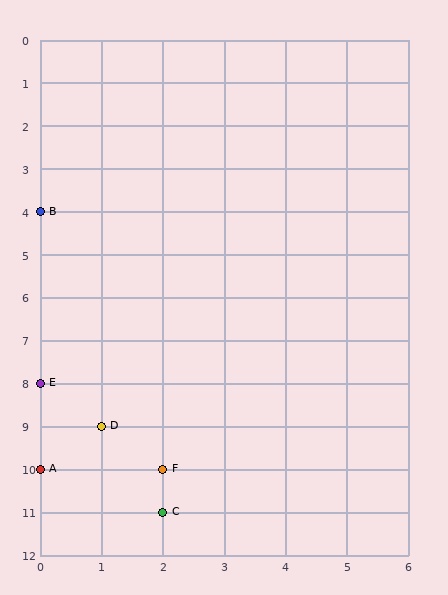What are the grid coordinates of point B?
Point B is at grid coordinates (0, 4).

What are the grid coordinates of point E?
Point E is at grid coordinates (0, 8).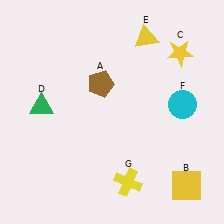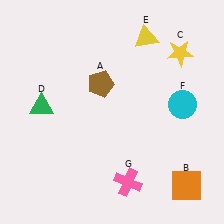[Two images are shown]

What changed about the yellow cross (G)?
In Image 1, G is yellow. In Image 2, it changed to pink.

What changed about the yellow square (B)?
In Image 1, B is yellow. In Image 2, it changed to orange.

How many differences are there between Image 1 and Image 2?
There are 2 differences between the two images.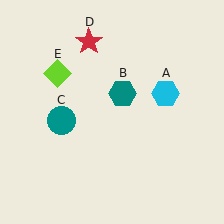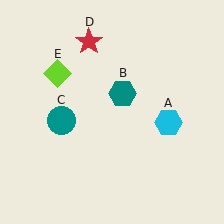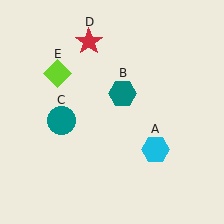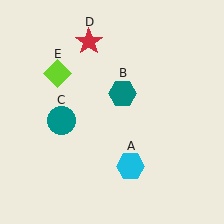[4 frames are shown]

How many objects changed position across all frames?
1 object changed position: cyan hexagon (object A).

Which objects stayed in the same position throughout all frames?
Teal hexagon (object B) and teal circle (object C) and red star (object D) and lime diamond (object E) remained stationary.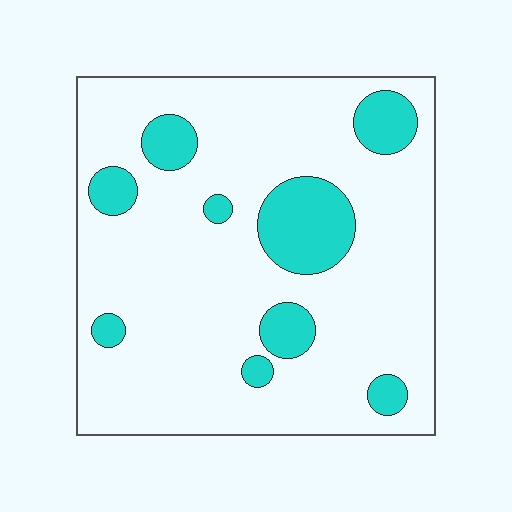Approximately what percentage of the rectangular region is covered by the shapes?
Approximately 15%.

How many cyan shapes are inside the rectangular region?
9.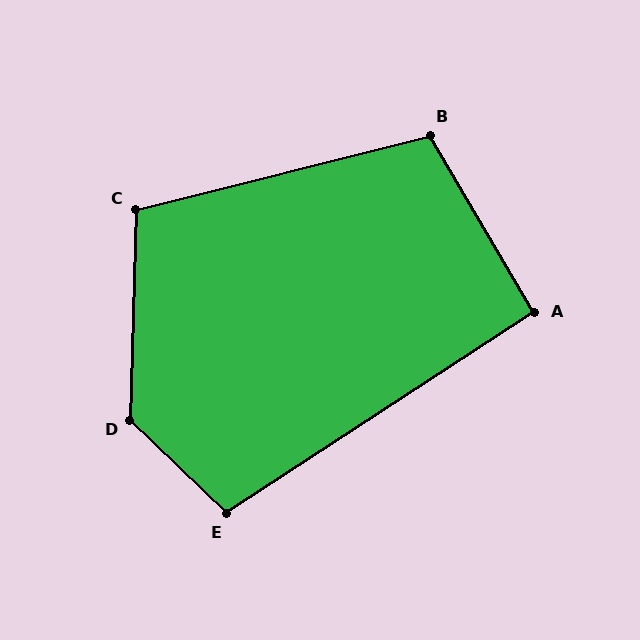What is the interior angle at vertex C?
Approximately 106 degrees (obtuse).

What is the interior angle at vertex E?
Approximately 103 degrees (obtuse).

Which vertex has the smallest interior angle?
A, at approximately 93 degrees.